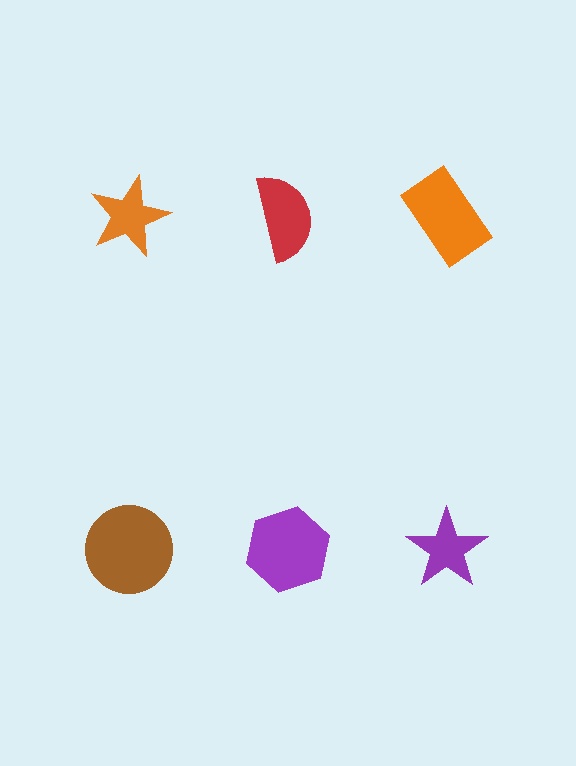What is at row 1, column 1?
An orange star.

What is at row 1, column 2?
A red semicircle.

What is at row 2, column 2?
A purple hexagon.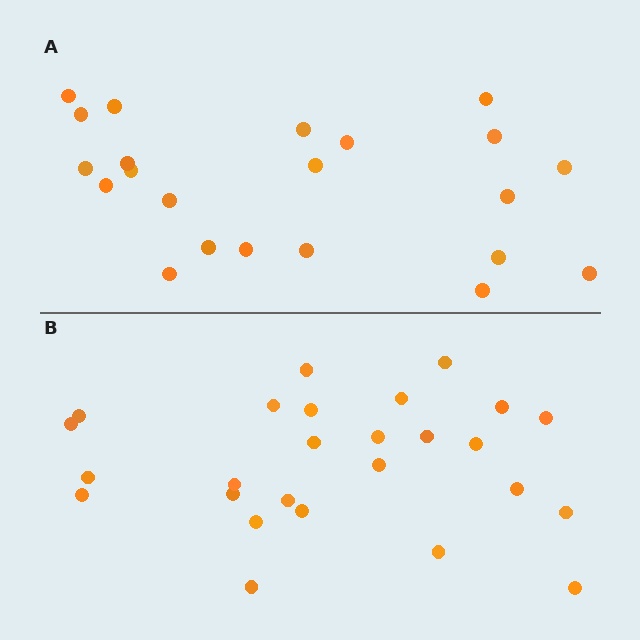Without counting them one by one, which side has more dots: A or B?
Region B (the bottom region) has more dots.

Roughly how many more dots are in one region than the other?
Region B has about 4 more dots than region A.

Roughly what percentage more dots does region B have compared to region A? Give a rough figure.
About 20% more.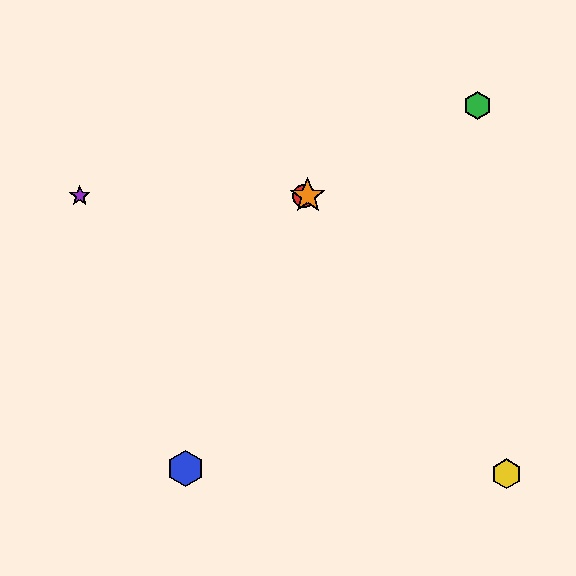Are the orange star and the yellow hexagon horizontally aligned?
No, the orange star is at y≈196 and the yellow hexagon is at y≈474.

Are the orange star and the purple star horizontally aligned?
Yes, both are at y≈196.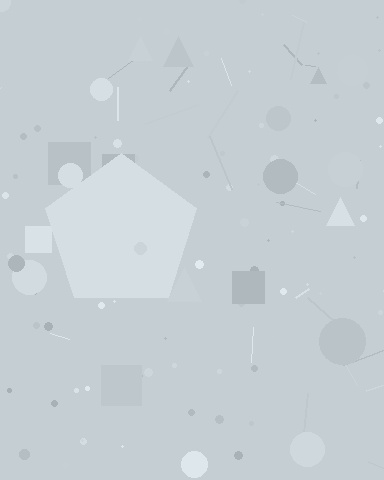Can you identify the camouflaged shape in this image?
The camouflaged shape is a pentagon.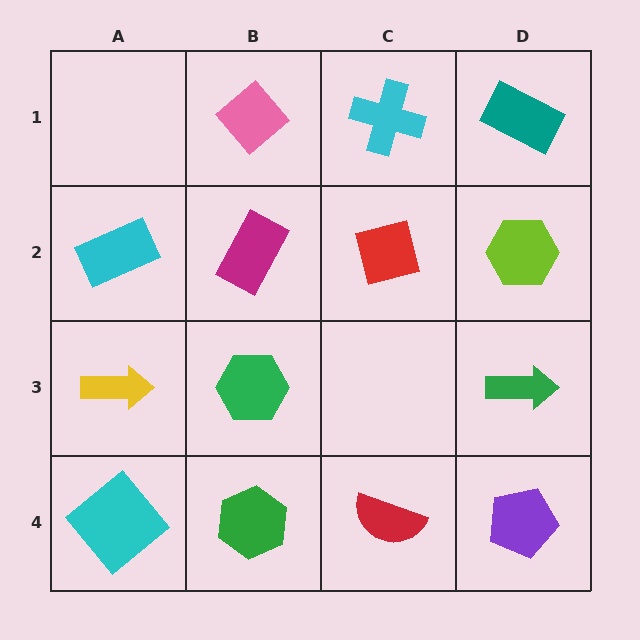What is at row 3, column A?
A yellow arrow.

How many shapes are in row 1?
3 shapes.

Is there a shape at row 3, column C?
No, that cell is empty.